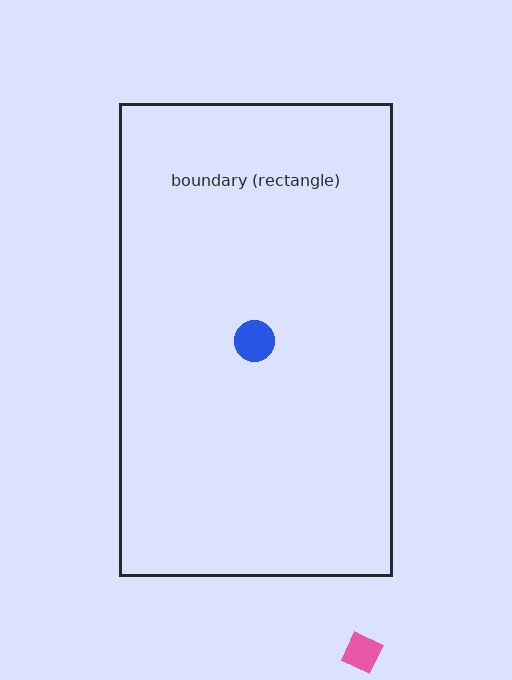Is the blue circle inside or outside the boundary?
Inside.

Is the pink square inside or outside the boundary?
Outside.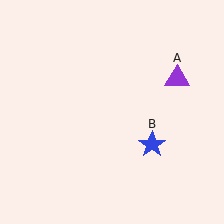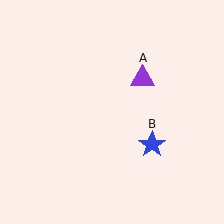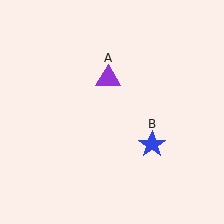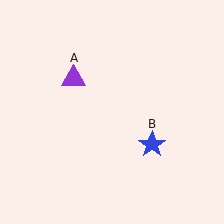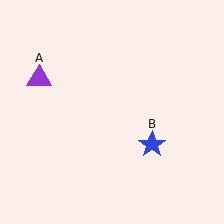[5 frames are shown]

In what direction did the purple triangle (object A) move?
The purple triangle (object A) moved left.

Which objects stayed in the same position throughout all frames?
Blue star (object B) remained stationary.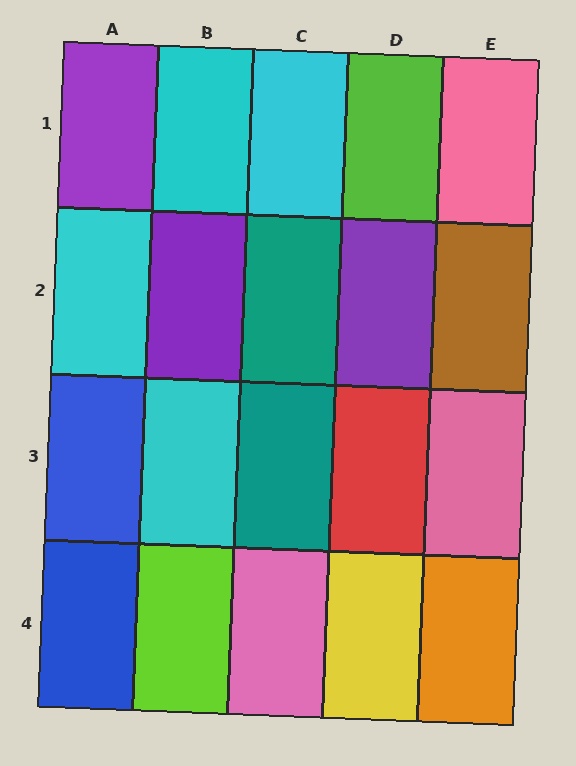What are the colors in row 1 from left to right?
Purple, cyan, cyan, lime, pink.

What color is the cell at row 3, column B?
Cyan.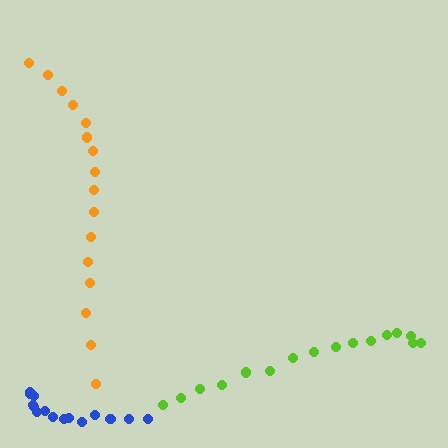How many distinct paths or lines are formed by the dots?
There are 3 distinct paths.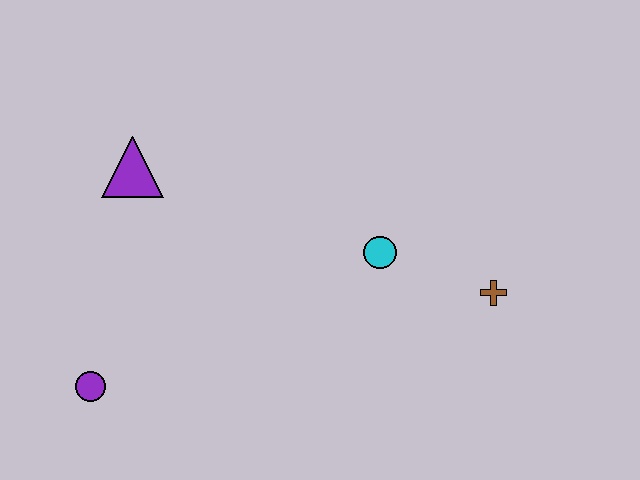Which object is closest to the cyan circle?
The brown cross is closest to the cyan circle.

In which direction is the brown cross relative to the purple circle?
The brown cross is to the right of the purple circle.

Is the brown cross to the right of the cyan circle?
Yes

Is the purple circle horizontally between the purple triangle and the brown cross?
No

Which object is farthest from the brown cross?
The purple circle is farthest from the brown cross.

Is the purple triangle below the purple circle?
No